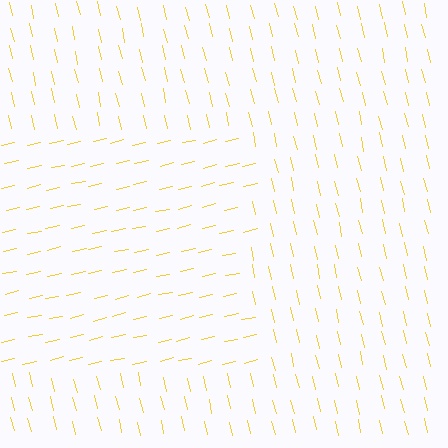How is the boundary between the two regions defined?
The boundary is defined purely by a change in line orientation (approximately 89 degrees difference). All lines are the same color and thickness.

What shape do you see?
I see a rectangle.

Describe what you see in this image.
The image is filled with small yellow line segments. A rectangle region in the image has lines oriented differently from the surrounding lines, creating a visible texture boundary.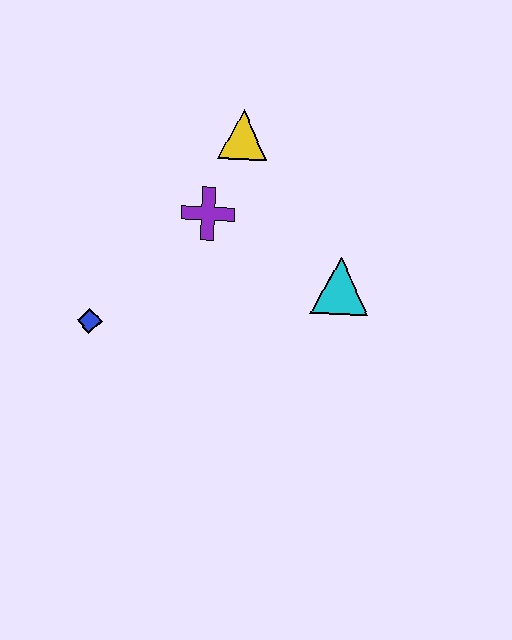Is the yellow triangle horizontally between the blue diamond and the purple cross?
No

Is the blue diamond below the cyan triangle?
Yes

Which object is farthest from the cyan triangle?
The blue diamond is farthest from the cyan triangle.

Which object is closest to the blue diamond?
The purple cross is closest to the blue diamond.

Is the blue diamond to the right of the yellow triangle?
No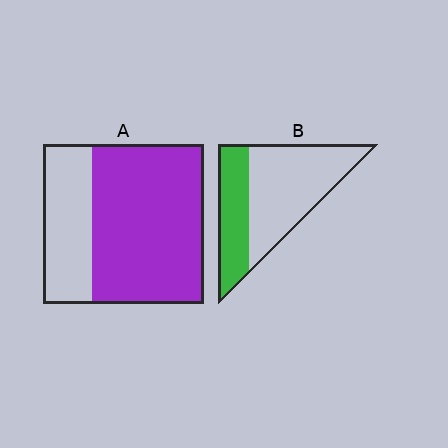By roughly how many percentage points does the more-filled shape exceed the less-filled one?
By roughly 35 percentage points (A over B).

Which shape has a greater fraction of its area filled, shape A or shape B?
Shape A.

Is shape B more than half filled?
No.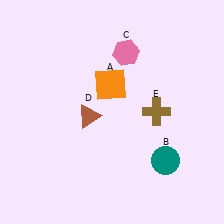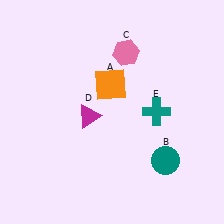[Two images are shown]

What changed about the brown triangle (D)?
In Image 1, D is brown. In Image 2, it changed to magenta.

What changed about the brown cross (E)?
In Image 1, E is brown. In Image 2, it changed to teal.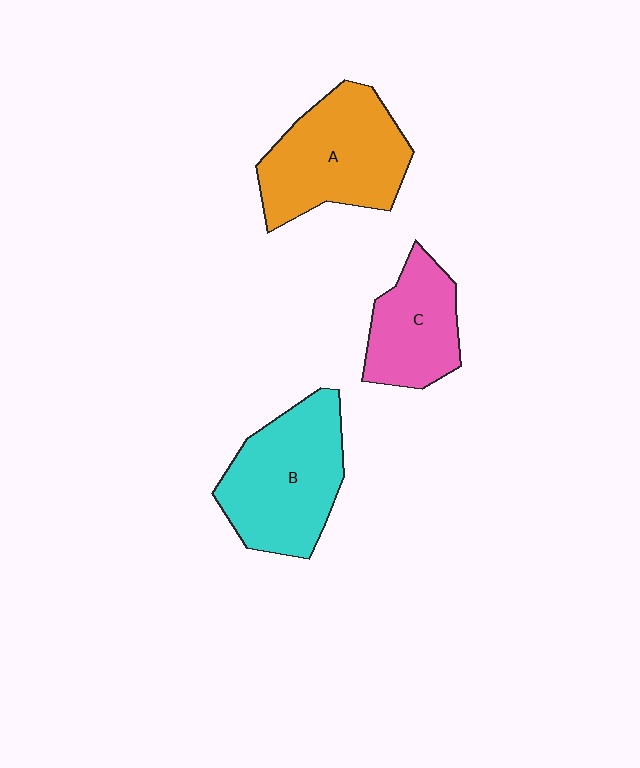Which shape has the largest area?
Shape A (orange).